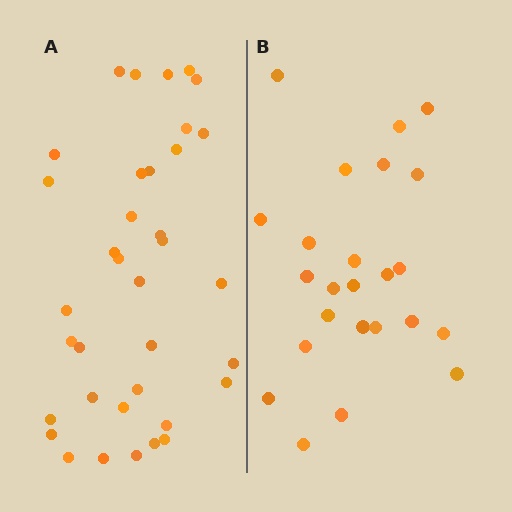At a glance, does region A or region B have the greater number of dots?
Region A (the left region) has more dots.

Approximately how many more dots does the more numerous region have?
Region A has roughly 12 or so more dots than region B.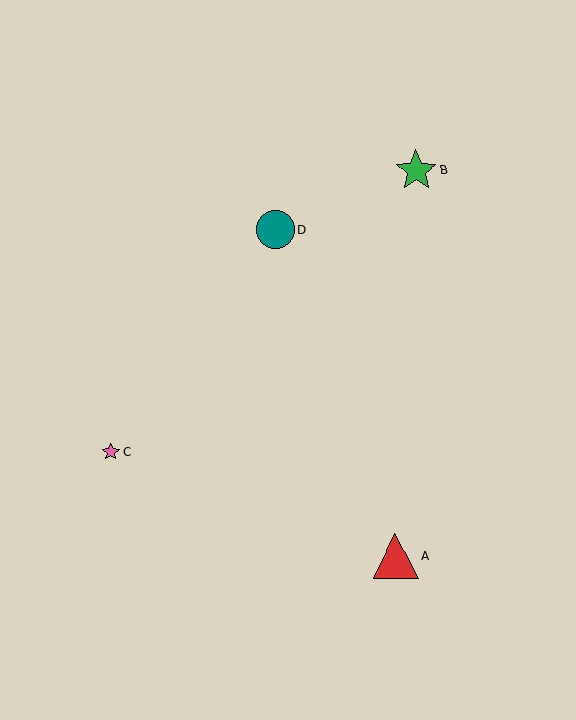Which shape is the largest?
The red triangle (labeled A) is the largest.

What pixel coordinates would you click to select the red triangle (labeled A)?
Click at (395, 556) to select the red triangle A.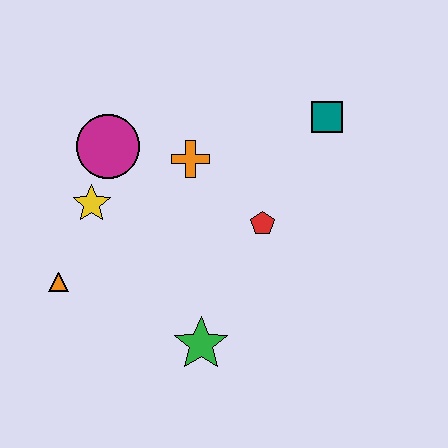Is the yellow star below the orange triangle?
No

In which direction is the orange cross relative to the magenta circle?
The orange cross is to the right of the magenta circle.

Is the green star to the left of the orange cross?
No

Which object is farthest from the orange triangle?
The teal square is farthest from the orange triangle.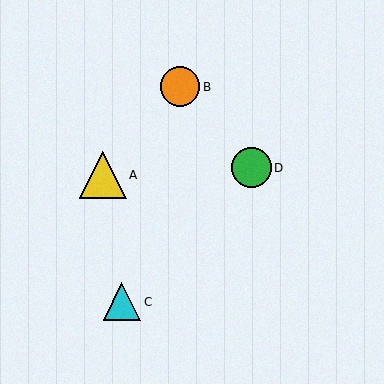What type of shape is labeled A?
Shape A is a yellow triangle.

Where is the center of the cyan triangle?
The center of the cyan triangle is at (122, 302).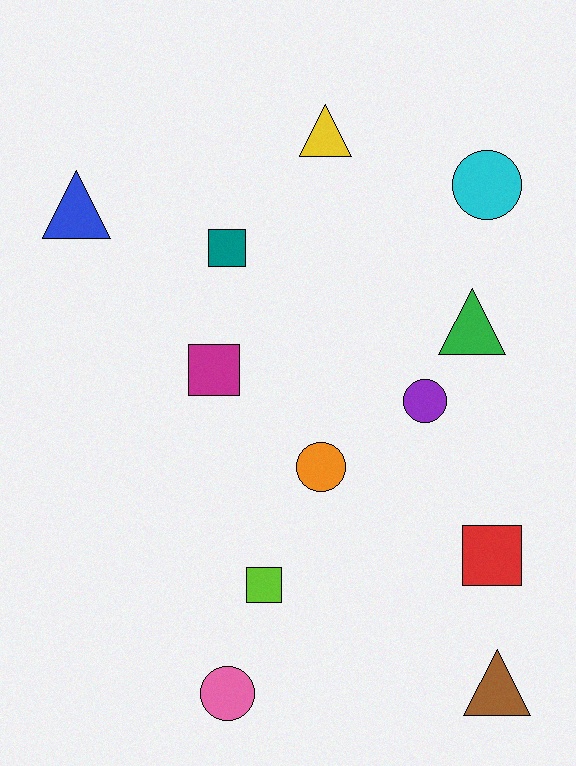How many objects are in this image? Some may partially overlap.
There are 12 objects.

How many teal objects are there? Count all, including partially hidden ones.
There is 1 teal object.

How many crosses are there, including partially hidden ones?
There are no crosses.